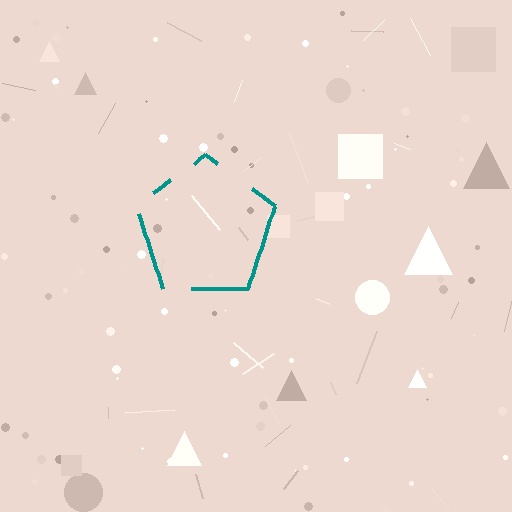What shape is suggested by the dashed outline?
The dashed outline suggests a pentagon.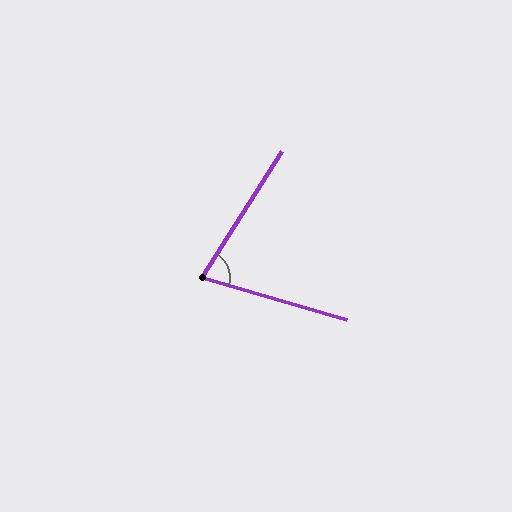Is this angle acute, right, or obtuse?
It is acute.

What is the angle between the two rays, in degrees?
Approximately 74 degrees.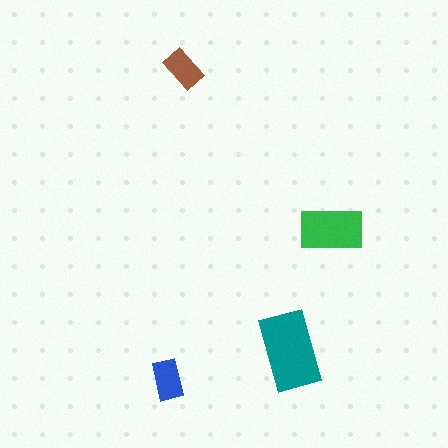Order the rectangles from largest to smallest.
the teal one, the green one, the blue one, the brown one.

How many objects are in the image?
There are 4 objects in the image.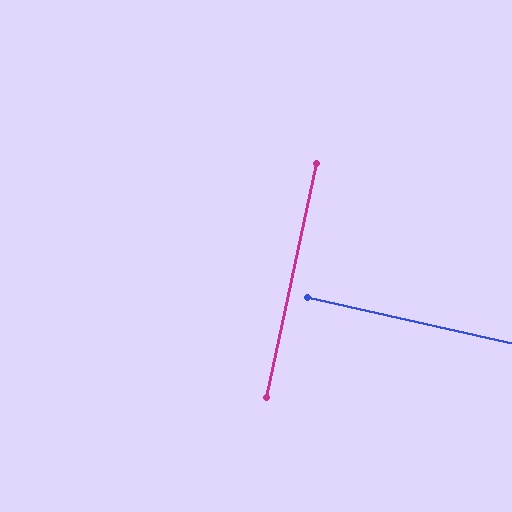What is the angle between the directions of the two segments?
Approximately 89 degrees.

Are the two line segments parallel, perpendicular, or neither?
Perpendicular — they meet at approximately 89°.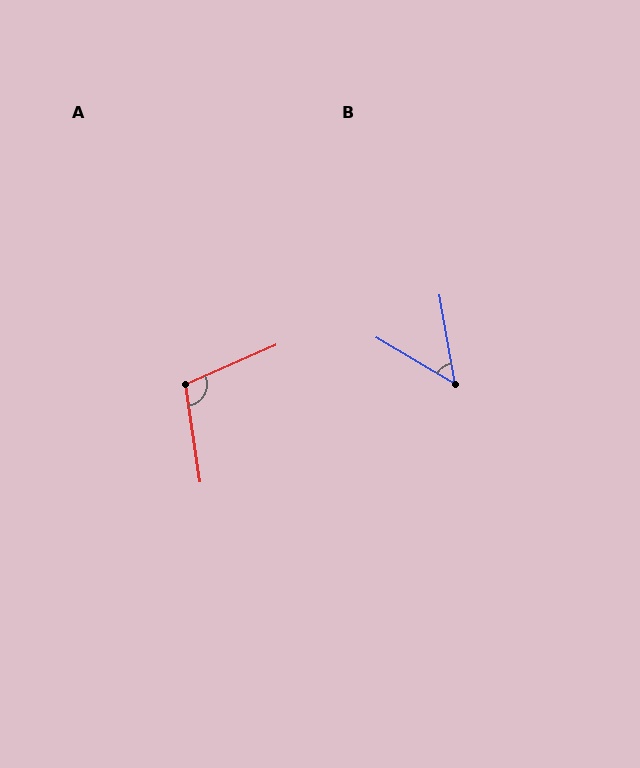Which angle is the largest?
A, at approximately 105 degrees.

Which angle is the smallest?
B, at approximately 49 degrees.